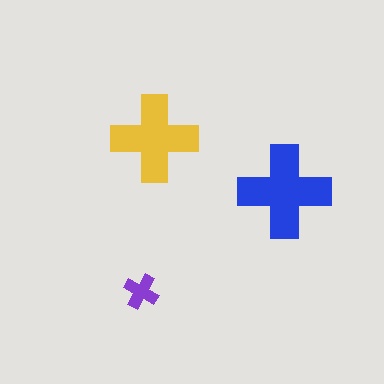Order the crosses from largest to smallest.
the blue one, the yellow one, the purple one.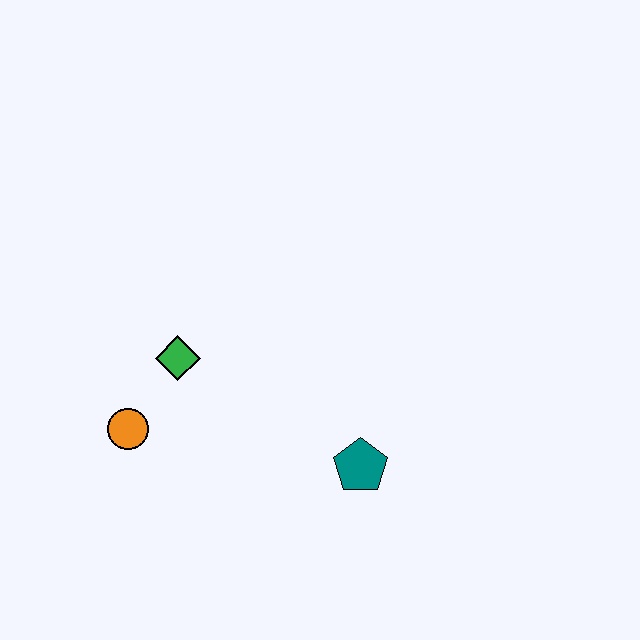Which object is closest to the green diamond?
The orange circle is closest to the green diamond.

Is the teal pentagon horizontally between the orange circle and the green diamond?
No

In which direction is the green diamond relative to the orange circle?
The green diamond is above the orange circle.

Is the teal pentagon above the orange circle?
No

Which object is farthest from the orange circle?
The teal pentagon is farthest from the orange circle.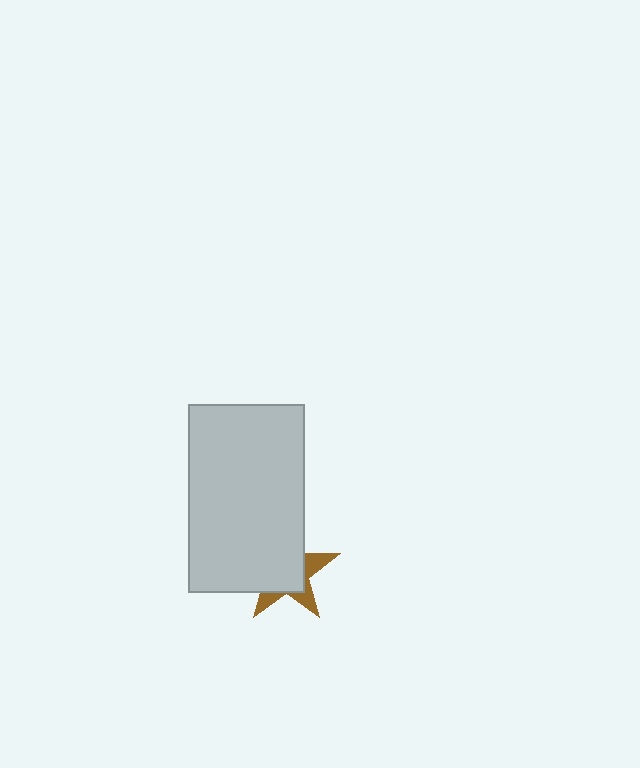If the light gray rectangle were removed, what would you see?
You would see the complete brown star.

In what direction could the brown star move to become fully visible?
The brown star could move toward the lower-right. That would shift it out from behind the light gray rectangle entirely.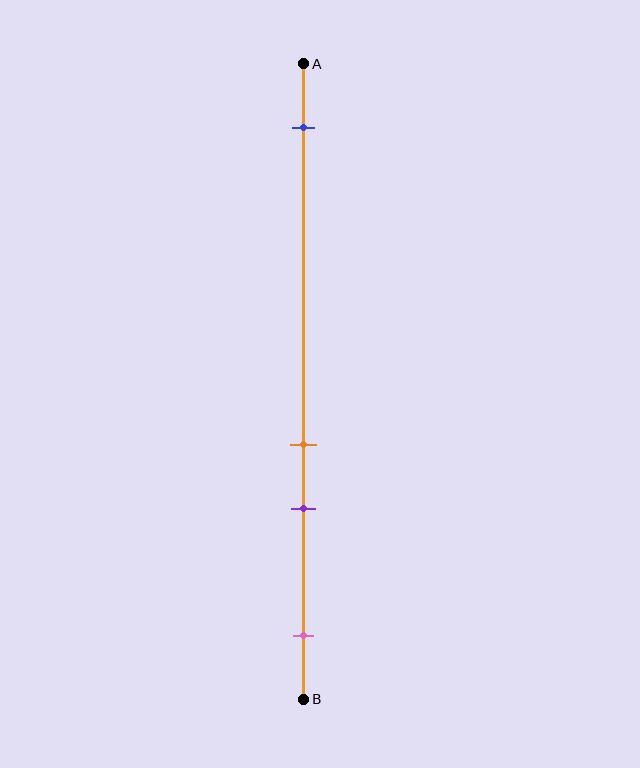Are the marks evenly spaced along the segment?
No, the marks are not evenly spaced.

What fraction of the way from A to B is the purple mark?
The purple mark is approximately 70% (0.7) of the way from A to B.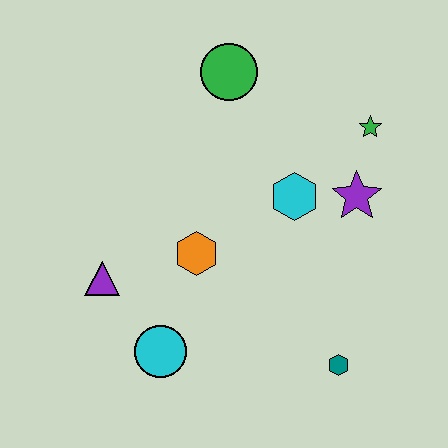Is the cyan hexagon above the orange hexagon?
Yes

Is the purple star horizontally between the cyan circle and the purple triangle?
No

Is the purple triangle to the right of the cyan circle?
No